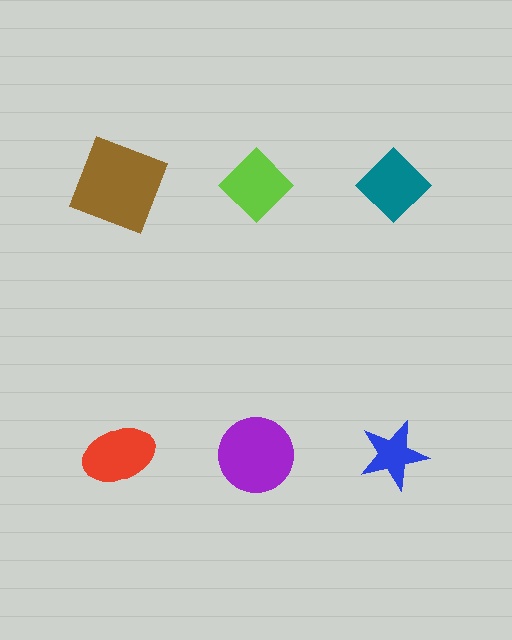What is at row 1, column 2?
A lime diamond.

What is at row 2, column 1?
A red ellipse.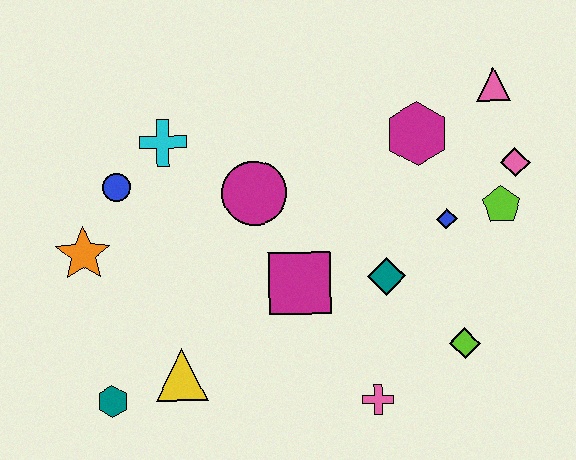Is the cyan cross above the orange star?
Yes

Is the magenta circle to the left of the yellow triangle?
No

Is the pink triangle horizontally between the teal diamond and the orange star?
No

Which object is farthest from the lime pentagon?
The teal hexagon is farthest from the lime pentagon.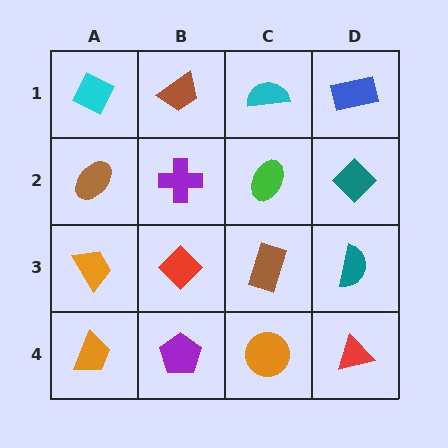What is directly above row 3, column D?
A teal diamond.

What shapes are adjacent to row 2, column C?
A cyan semicircle (row 1, column C), a brown rectangle (row 3, column C), a purple cross (row 2, column B), a teal diamond (row 2, column D).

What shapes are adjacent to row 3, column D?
A teal diamond (row 2, column D), a red triangle (row 4, column D), a brown rectangle (row 3, column C).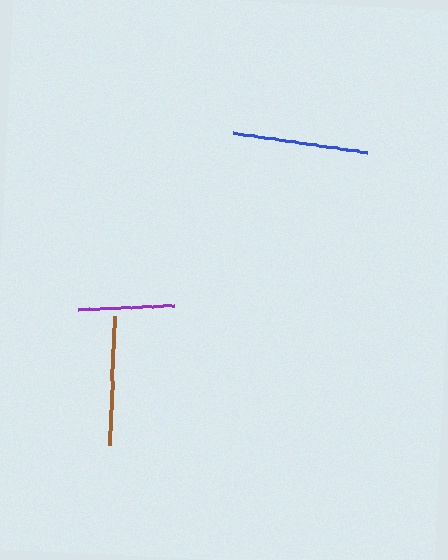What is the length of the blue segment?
The blue segment is approximately 136 pixels long.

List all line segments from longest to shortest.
From longest to shortest: blue, brown, purple.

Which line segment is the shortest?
The purple line is the shortest at approximately 95 pixels.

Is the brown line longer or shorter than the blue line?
The blue line is longer than the brown line.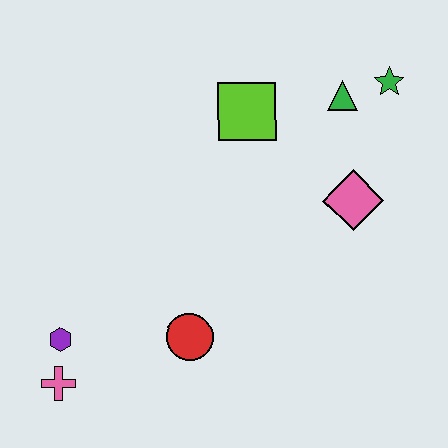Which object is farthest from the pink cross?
The green star is farthest from the pink cross.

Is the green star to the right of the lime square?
Yes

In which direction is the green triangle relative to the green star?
The green triangle is to the left of the green star.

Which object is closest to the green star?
The green triangle is closest to the green star.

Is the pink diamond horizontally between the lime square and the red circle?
No